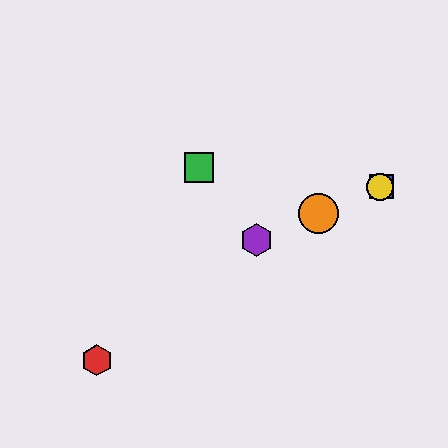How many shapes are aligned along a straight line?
4 shapes (the blue square, the yellow circle, the purple hexagon, the orange circle) are aligned along a straight line.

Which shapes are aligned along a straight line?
The blue square, the yellow circle, the purple hexagon, the orange circle are aligned along a straight line.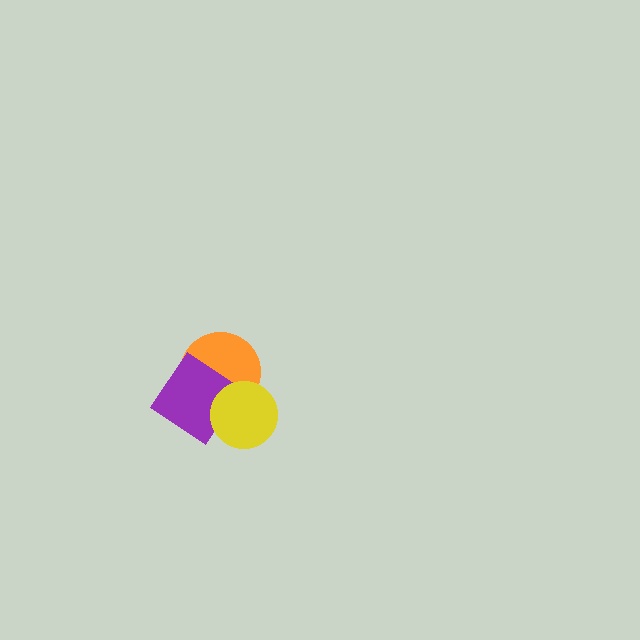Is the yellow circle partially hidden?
No, no other shape covers it.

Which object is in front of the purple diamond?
The yellow circle is in front of the purple diamond.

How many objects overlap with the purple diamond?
2 objects overlap with the purple diamond.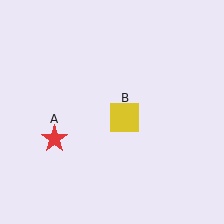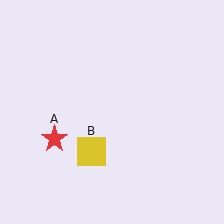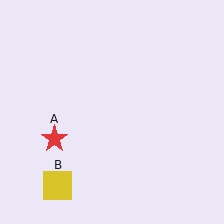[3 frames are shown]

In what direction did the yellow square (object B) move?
The yellow square (object B) moved down and to the left.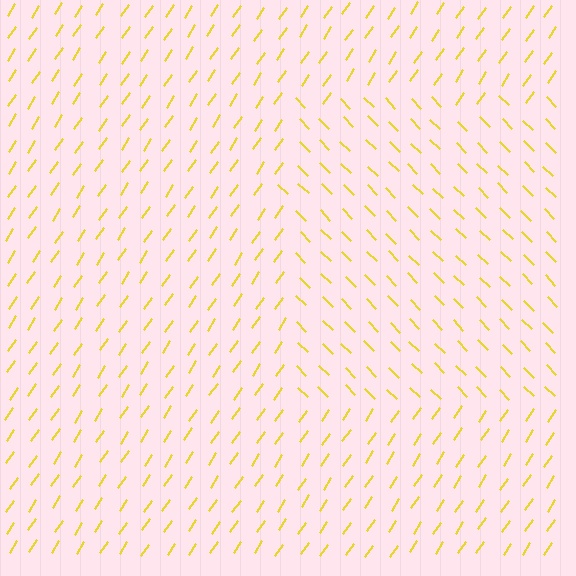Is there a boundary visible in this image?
Yes, there is a texture boundary formed by a change in line orientation.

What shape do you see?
I see a rectangle.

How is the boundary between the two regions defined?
The boundary is defined purely by a change in line orientation (approximately 79 degrees difference). All lines are the same color and thickness.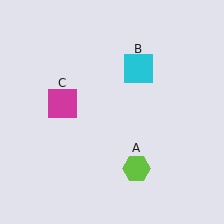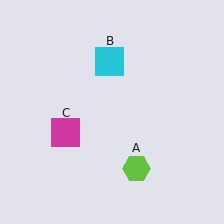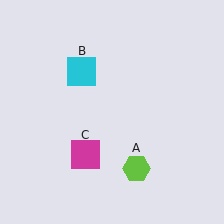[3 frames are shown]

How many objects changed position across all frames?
2 objects changed position: cyan square (object B), magenta square (object C).